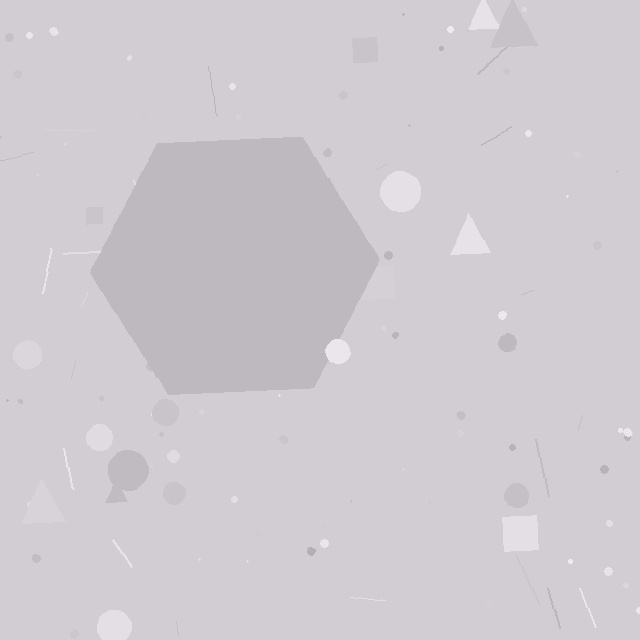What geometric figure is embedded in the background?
A hexagon is embedded in the background.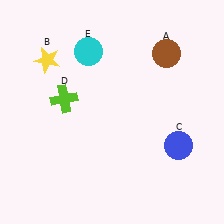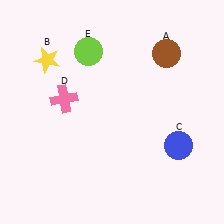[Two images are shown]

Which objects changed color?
D changed from lime to pink. E changed from cyan to lime.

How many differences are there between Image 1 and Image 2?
There are 2 differences between the two images.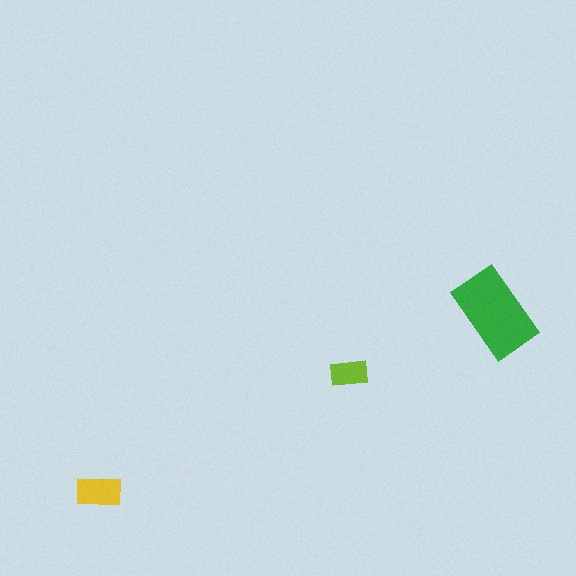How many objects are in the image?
There are 3 objects in the image.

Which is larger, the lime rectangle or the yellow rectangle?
The yellow one.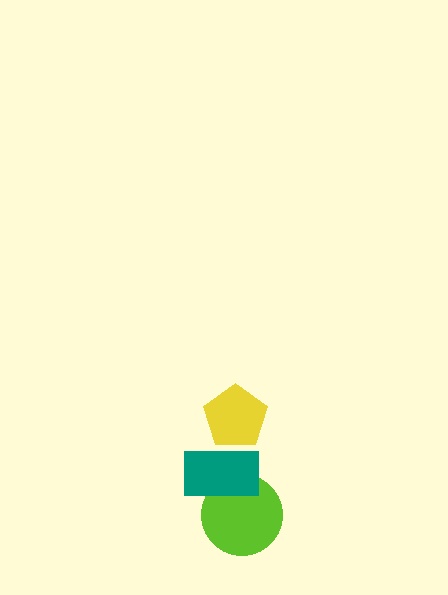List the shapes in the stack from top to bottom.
From top to bottom: the yellow pentagon, the teal rectangle, the lime circle.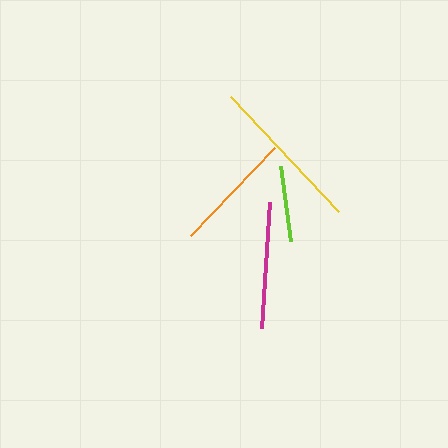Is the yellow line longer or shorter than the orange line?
The yellow line is longer than the orange line.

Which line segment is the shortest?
The lime line is the shortest at approximately 76 pixels.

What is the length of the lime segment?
The lime segment is approximately 76 pixels long.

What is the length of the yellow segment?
The yellow segment is approximately 158 pixels long.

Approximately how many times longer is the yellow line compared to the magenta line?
The yellow line is approximately 1.3 times the length of the magenta line.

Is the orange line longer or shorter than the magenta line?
The magenta line is longer than the orange line.